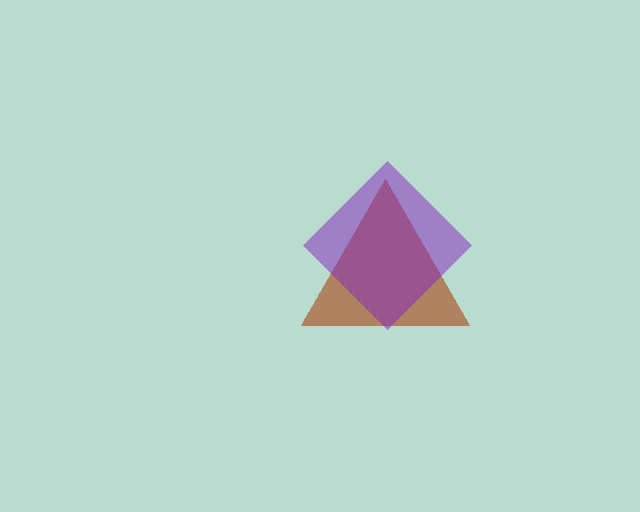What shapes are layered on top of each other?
The layered shapes are: a brown triangle, a purple diamond.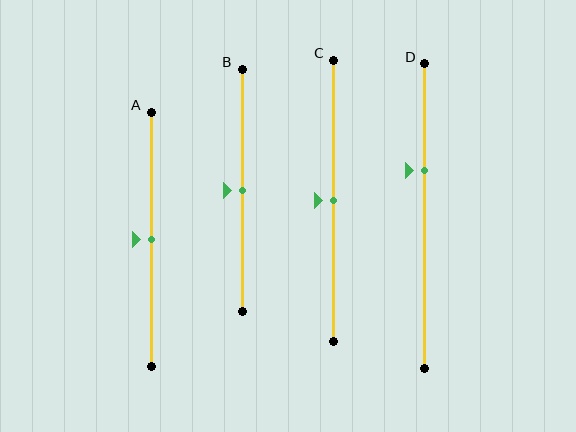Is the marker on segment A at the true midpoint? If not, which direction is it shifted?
Yes, the marker on segment A is at the true midpoint.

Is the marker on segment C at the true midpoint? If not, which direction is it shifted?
Yes, the marker on segment C is at the true midpoint.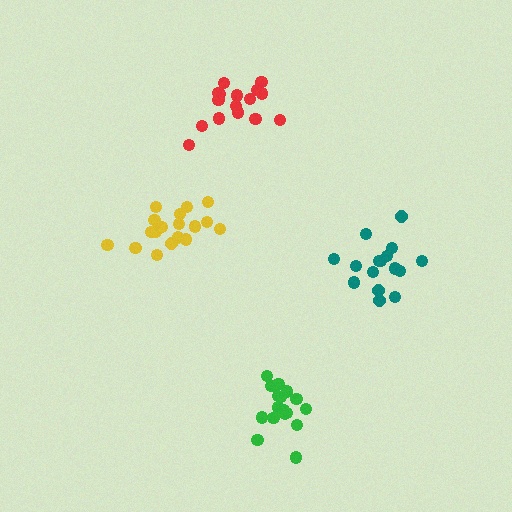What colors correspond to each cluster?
The clusters are colored: red, teal, green, yellow.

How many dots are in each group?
Group 1: 16 dots, Group 2: 16 dots, Group 3: 17 dots, Group 4: 18 dots (67 total).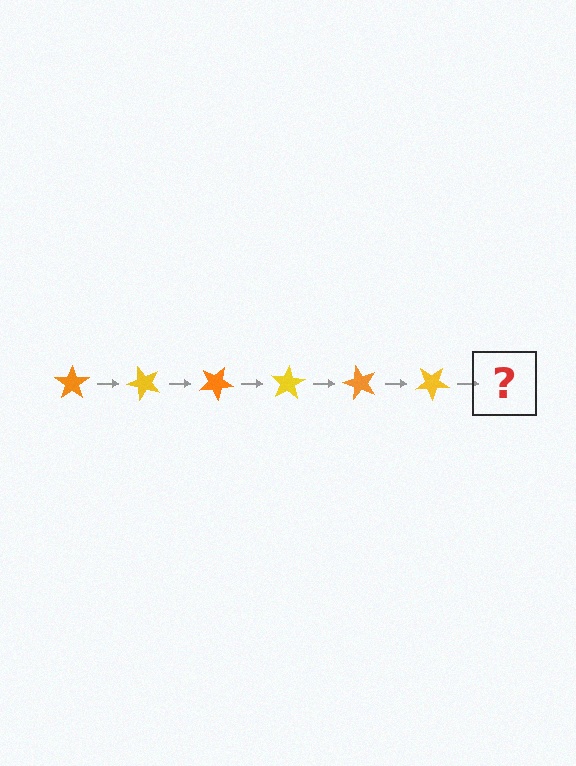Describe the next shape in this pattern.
It should be an orange star, rotated 300 degrees from the start.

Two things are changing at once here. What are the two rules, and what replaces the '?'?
The two rules are that it rotates 50 degrees each step and the color cycles through orange and yellow. The '?' should be an orange star, rotated 300 degrees from the start.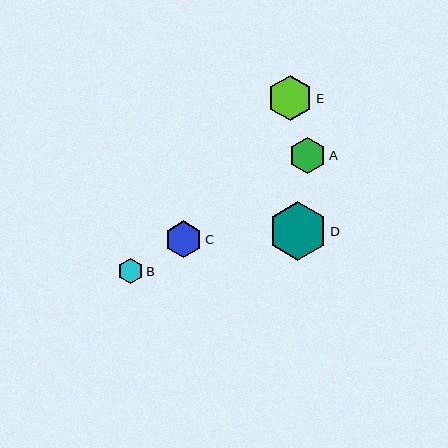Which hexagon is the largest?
Hexagon D is the largest with a size of approximately 59 pixels.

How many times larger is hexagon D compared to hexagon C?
Hexagon D is approximately 1.6 times the size of hexagon C.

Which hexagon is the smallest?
Hexagon B is the smallest with a size of approximately 25 pixels.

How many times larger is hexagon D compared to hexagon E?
Hexagon D is approximately 1.3 times the size of hexagon E.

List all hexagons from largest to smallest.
From largest to smallest: D, E, C, A, B.